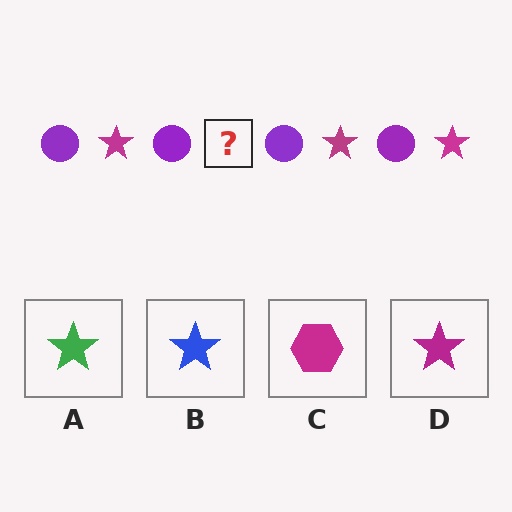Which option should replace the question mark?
Option D.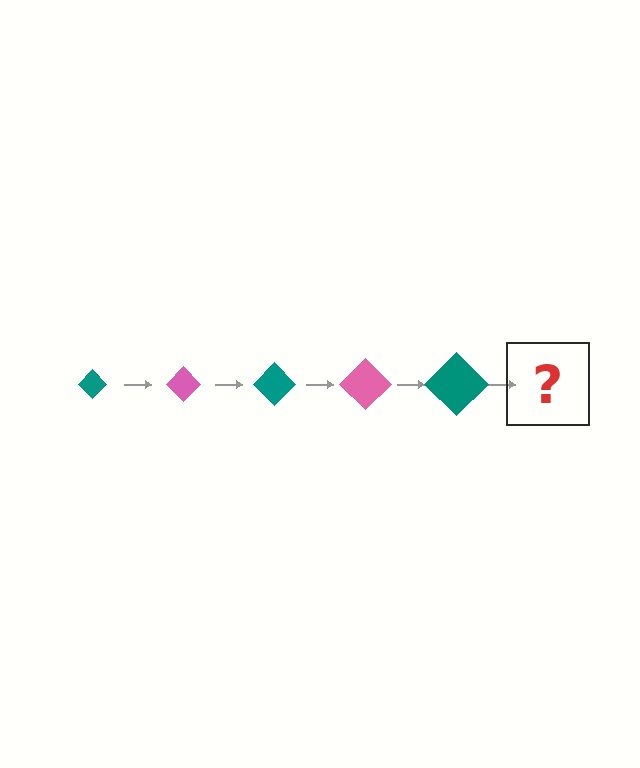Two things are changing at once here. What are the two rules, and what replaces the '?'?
The two rules are that the diamond grows larger each step and the color cycles through teal and pink. The '?' should be a pink diamond, larger than the previous one.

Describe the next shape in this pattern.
It should be a pink diamond, larger than the previous one.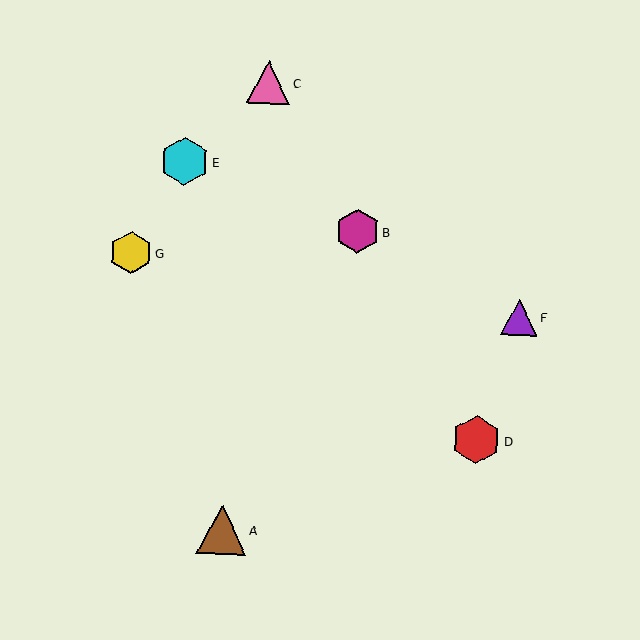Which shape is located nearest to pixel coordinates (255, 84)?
The pink triangle (labeled C) at (268, 82) is nearest to that location.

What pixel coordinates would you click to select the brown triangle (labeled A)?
Click at (222, 529) to select the brown triangle A.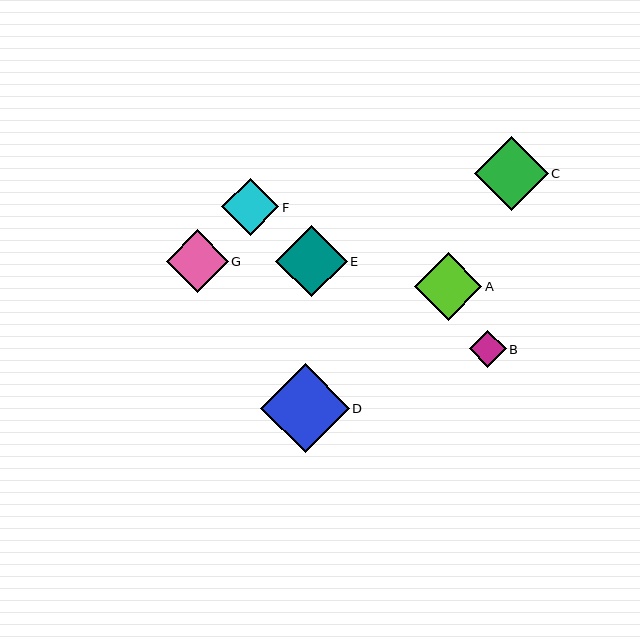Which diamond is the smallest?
Diamond B is the smallest with a size of approximately 37 pixels.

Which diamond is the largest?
Diamond D is the largest with a size of approximately 89 pixels.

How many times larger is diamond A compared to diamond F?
Diamond A is approximately 1.2 times the size of diamond F.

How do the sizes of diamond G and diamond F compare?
Diamond G and diamond F are approximately the same size.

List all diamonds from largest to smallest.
From largest to smallest: D, C, E, A, G, F, B.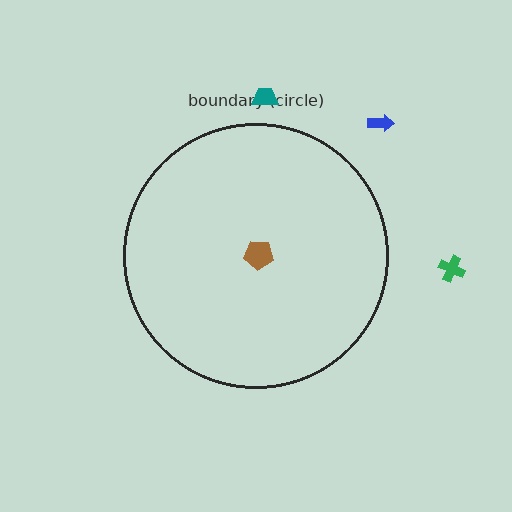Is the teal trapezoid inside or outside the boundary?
Outside.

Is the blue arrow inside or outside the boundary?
Outside.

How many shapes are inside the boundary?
1 inside, 3 outside.